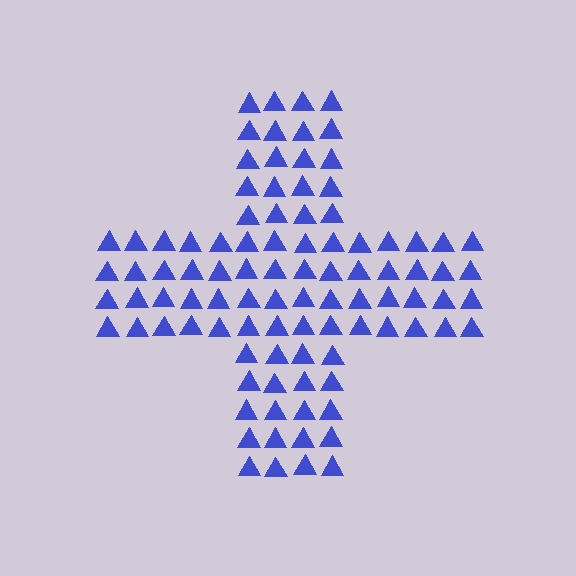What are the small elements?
The small elements are triangles.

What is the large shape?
The large shape is a cross.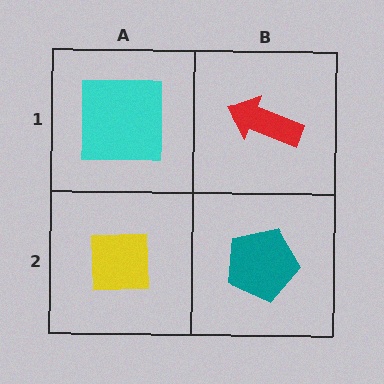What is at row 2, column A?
A yellow square.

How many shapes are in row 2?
2 shapes.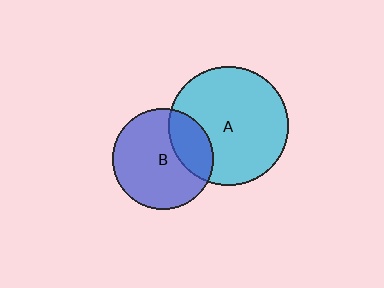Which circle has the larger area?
Circle A (cyan).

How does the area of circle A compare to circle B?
Approximately 1.4 times.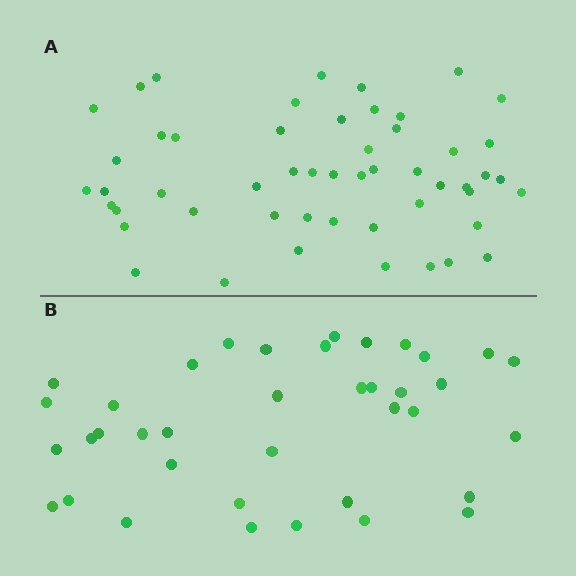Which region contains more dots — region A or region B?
Region A (the top region) has more dots.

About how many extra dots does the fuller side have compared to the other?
Region A has approximately 15 more dots than region B.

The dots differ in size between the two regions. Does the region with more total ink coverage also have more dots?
No. Region B has more total ink coverage because its dots are larger, but region A actually contains more individual dots. Total area can be misleading — the number of items is what matters here.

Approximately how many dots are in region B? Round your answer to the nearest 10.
About 40 dots. (The exact count is 38, which rounds to 40.)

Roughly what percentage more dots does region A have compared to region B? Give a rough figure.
About 35% more.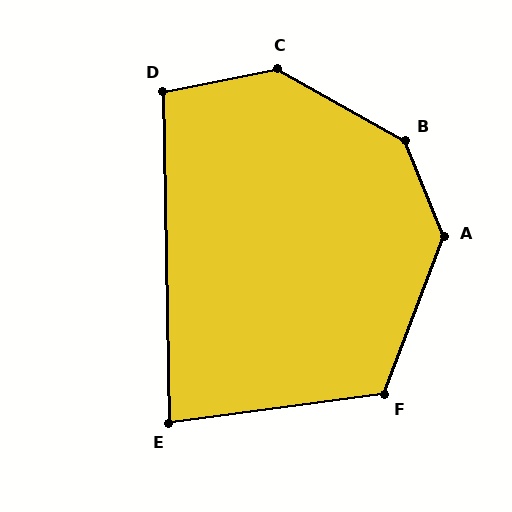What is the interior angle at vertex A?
Approximately 138 degrees (obtuse).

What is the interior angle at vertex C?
Approximately 139 degrees (obtuse).